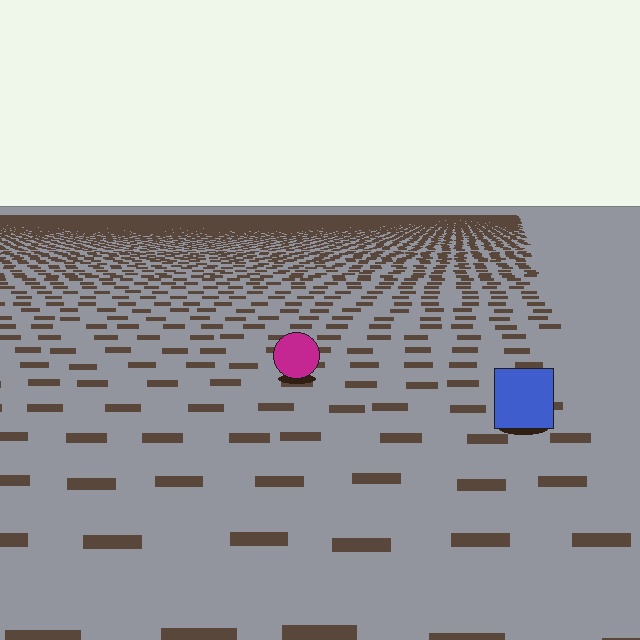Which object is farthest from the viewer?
The magenta circle is farthest from the viewer. It appears smaller and the ground texture around it is denser.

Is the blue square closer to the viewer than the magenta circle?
Yes. The blue square is closer — you can tell from the texture gradient: the ground texture is coarser near it.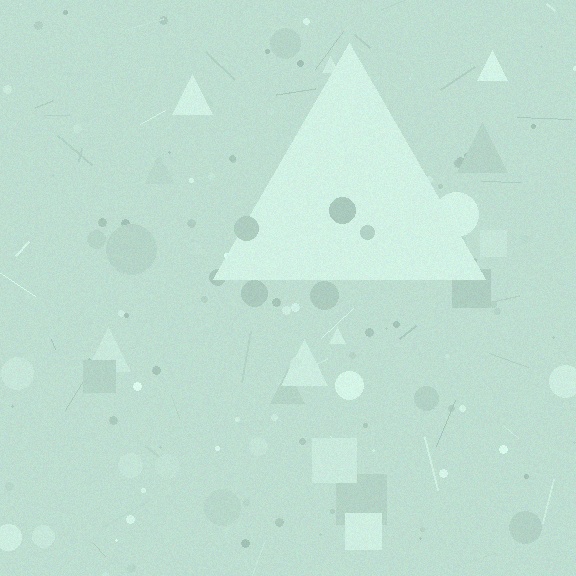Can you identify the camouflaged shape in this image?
The camouflaged shape is a triangle.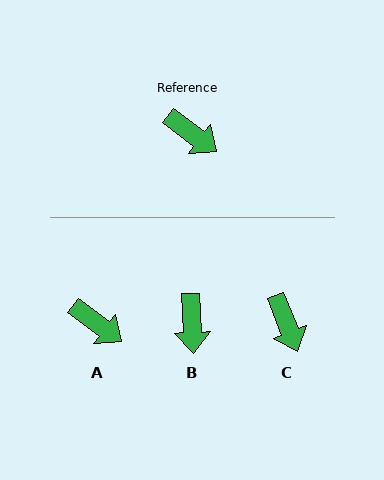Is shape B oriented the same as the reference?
No, it is off by about 51 degrees.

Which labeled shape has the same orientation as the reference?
A.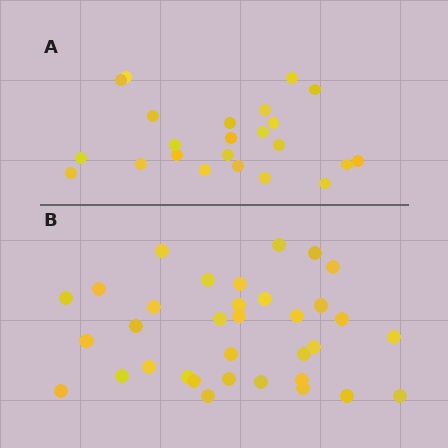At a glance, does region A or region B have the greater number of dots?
Region B (the bottom region) has more dots.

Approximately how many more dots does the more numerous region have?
Region B has roughly 12 or so more dots than region A.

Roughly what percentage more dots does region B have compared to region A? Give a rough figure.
About 50% more.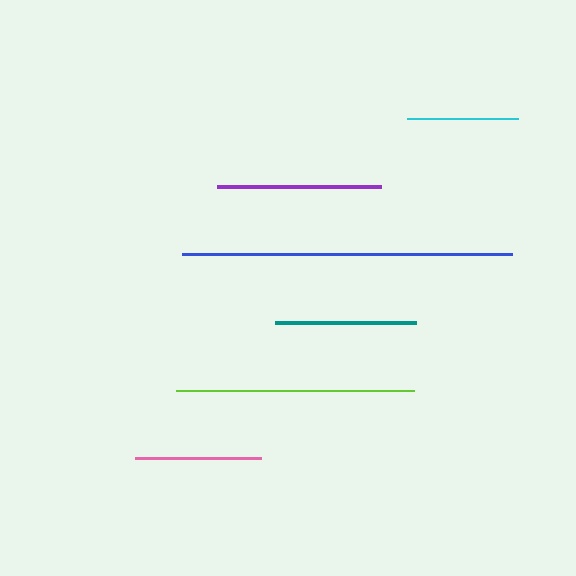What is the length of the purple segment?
The purple segment is approximately 164 pixels long.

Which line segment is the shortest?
The cyan line is the shortest at approximately 110 pixels.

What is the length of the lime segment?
The lime segment is approximately 238 pixels long.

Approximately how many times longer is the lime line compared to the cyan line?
The lime line is approximately 2.2 times the length of the cyan line.